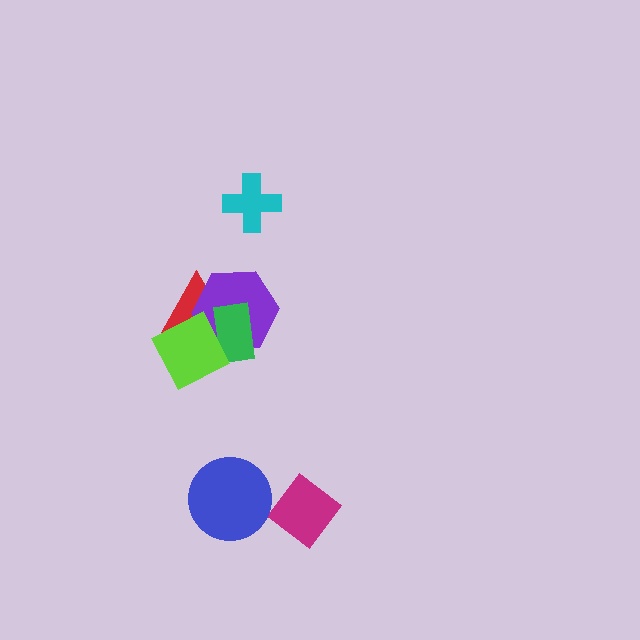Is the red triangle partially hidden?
Yes, it is partially covered by another shape.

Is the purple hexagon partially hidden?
Yes, it is partially covered by another shape.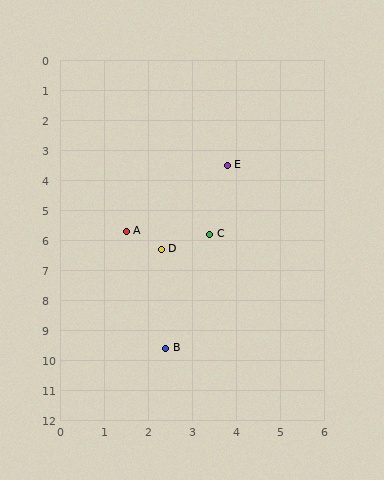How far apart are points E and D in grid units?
Points E and D are about 3.2 grid units apart.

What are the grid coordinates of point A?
Point A is at approximately (1.5, 5.7).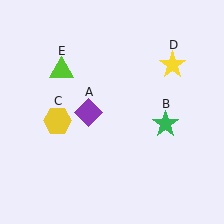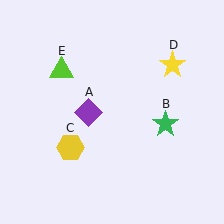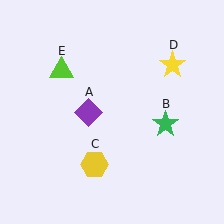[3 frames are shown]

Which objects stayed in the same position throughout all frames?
Purple diamond (object A) and green star (object B) and yellow star (object D) and lime triangle (object E) remained stationary.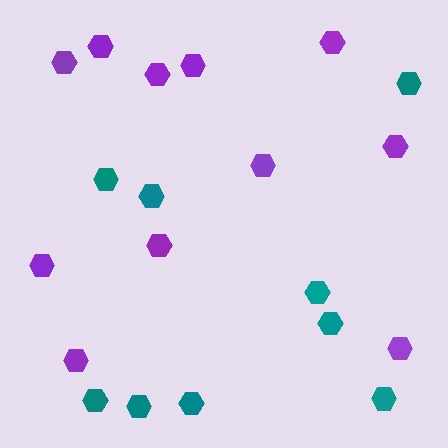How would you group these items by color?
There are 2 groups: one group of teal hexagons (9) and one group of purple hexagons (11).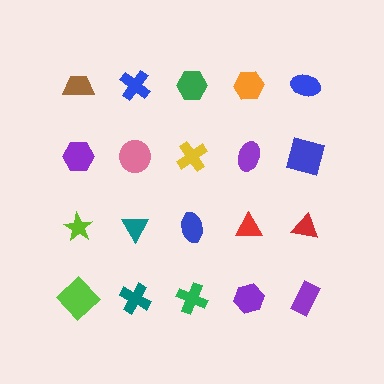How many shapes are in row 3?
5 shapes.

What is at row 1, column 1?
A brown trapezoid.